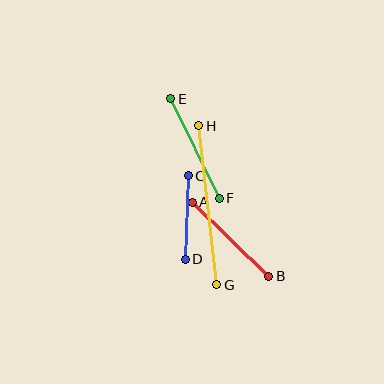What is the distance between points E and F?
The distance is approximately 110 pixels.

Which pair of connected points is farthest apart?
Points G and H are farthest apart.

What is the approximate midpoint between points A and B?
The midpoint is at approximately (230, 239) pixels.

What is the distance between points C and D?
The distance is approximately 84 pixels.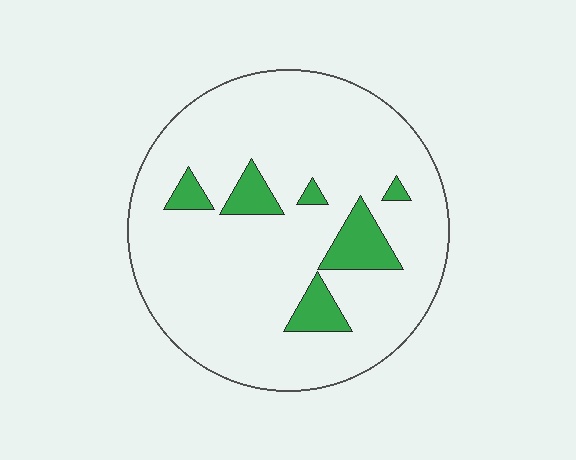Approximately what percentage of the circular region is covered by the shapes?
Approximately 10%.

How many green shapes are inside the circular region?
6.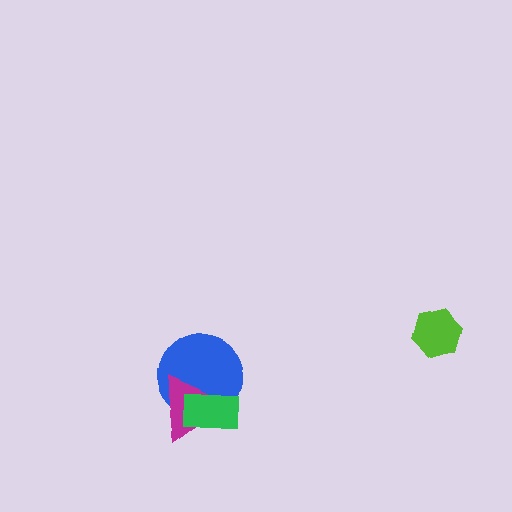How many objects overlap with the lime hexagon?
0 objects overlap with the lime hexagon.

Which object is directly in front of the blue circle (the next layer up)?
The magenta triangle is directly in front of the blue circle.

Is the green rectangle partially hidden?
No, no other shape covers it.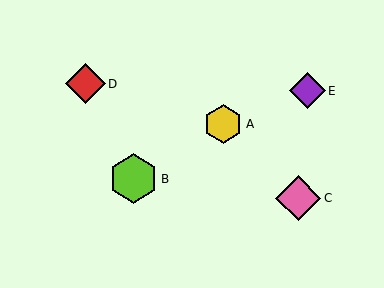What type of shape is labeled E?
Shape E is a purple diamond.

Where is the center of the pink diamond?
The center of the pink diamond is at (298, 198).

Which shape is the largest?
The lime hexagon (labeled B) is the largest.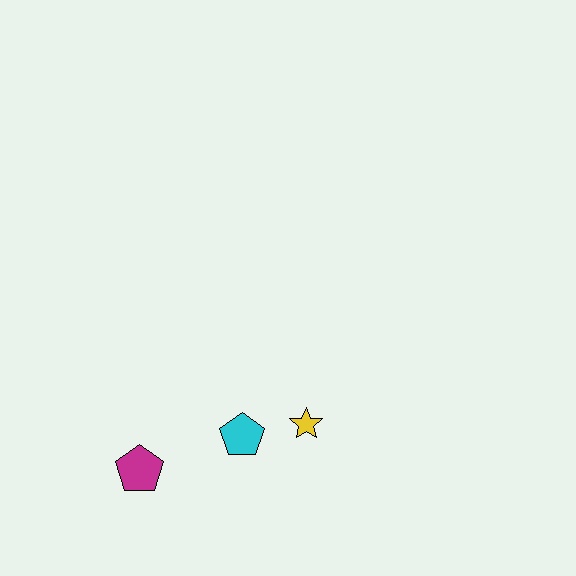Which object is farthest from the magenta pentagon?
The yellow star is farthest from the magenta pentagon.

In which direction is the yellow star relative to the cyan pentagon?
The yellow star is to the right of the cyan pentagon.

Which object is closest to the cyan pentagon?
The yellow star is closest to the cyan pentagon.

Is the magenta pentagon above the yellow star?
No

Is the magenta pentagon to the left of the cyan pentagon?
Yes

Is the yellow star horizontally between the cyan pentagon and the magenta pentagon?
No